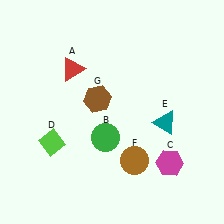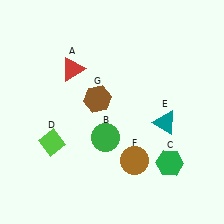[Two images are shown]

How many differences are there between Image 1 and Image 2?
There is 1 difference between the two images.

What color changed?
The hexagon (C) changed from magenta in Image 1 to green in Image 2.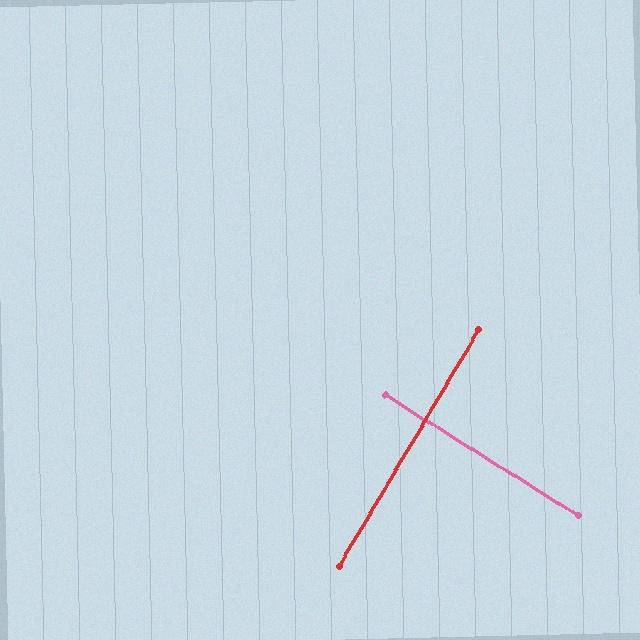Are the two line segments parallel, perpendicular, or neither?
Perpendicular — they meet at approximately 88°.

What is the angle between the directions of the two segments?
Approximately 88 degrees.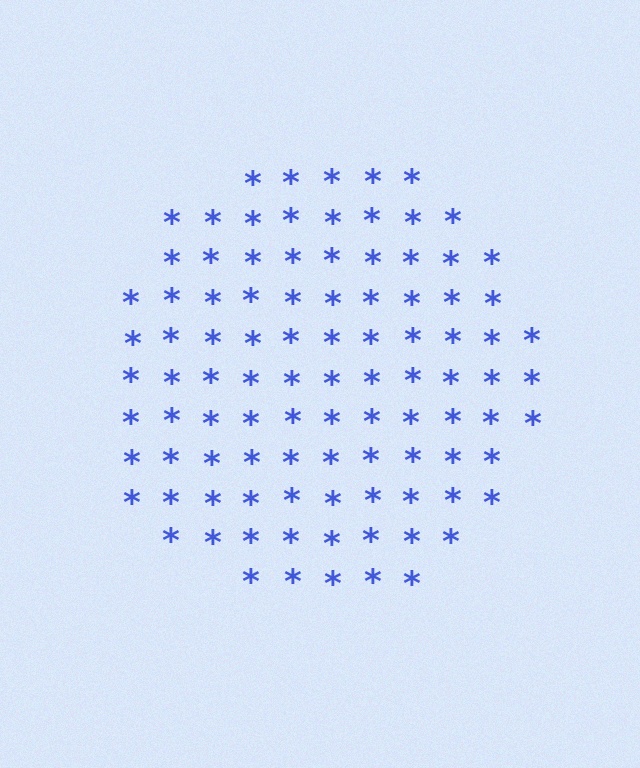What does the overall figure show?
The overall figure shows a circle.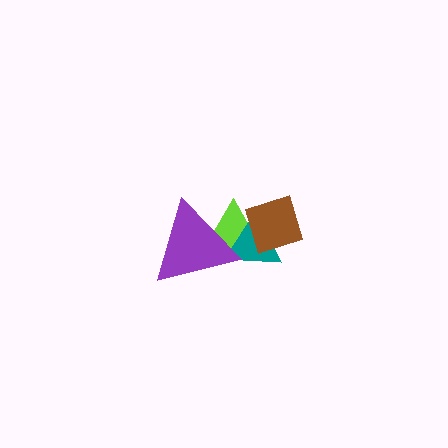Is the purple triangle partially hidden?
No, no other shape covers it.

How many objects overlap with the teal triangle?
3 objects overlap with the teal triangle.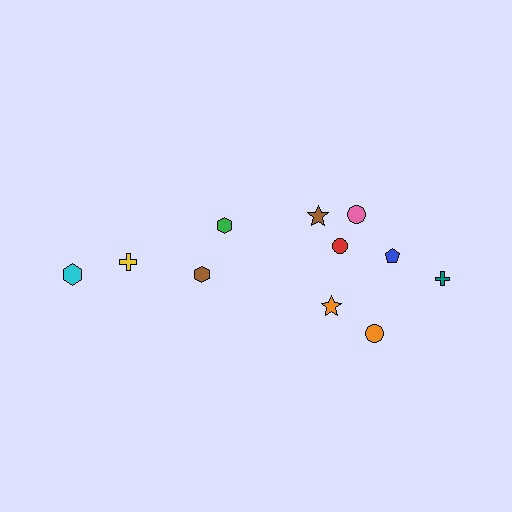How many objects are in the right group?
There are 7 objects.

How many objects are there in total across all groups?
There are 11 objects.